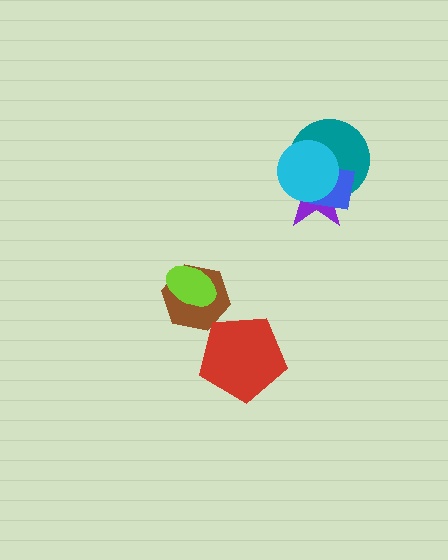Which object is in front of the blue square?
The cyan circle is in front of the blue square.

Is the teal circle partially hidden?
Yes, it is partially covered by another shape.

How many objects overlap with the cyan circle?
3 objects overlap with the cyan circle.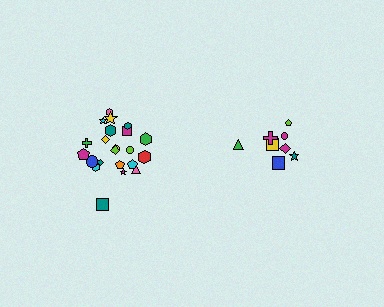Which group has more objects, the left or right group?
The left group.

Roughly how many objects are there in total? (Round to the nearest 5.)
Roughly 30 objects in total.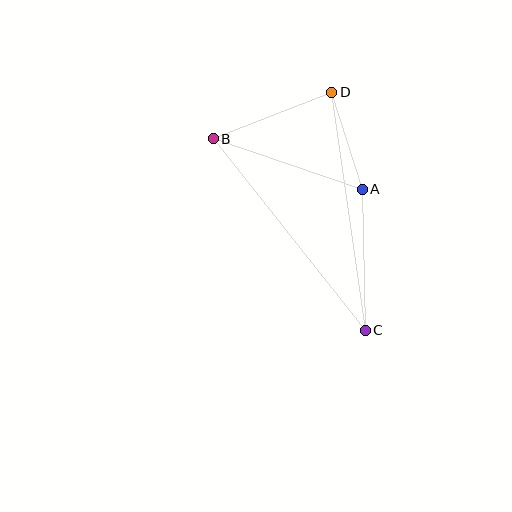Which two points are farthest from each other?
Points B and C are farthest from each other.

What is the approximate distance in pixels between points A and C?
The distance between A and C is approximately 141 pixels.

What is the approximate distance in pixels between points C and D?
The distance between C and D is approximately 240 pixels.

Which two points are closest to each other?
Points A and D are closest to each other.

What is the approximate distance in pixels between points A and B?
The distance between A and B is approximately 157 pixels.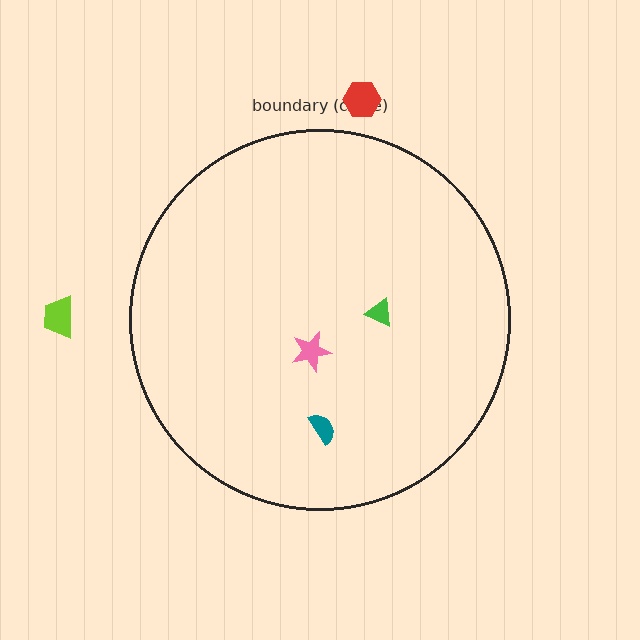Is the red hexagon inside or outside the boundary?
Outside.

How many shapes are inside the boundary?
3 inside, 2 outside.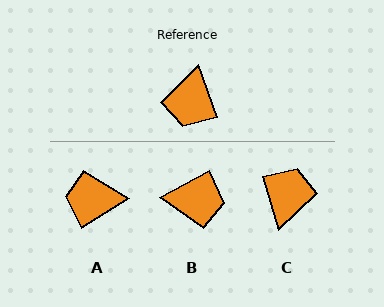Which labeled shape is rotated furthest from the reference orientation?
C, about 178 degrees away.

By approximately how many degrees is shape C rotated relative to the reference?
Approximately 178 degrees counter-clockwise.